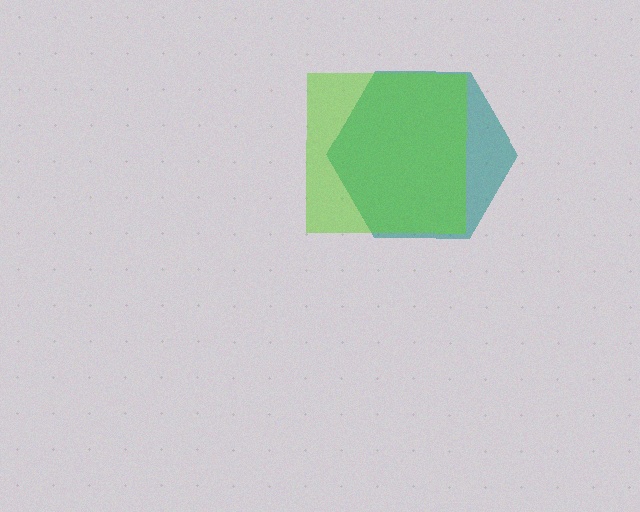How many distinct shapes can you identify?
There are 2 distinct shapes: a teal hexagon, a lime square.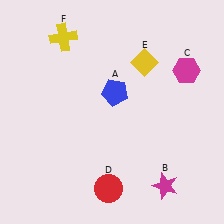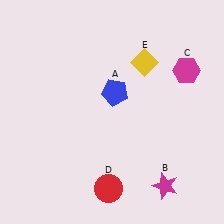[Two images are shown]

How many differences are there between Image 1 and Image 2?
There is 1 difference between the two images.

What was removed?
The yellow cross (F) was removed in Image 2.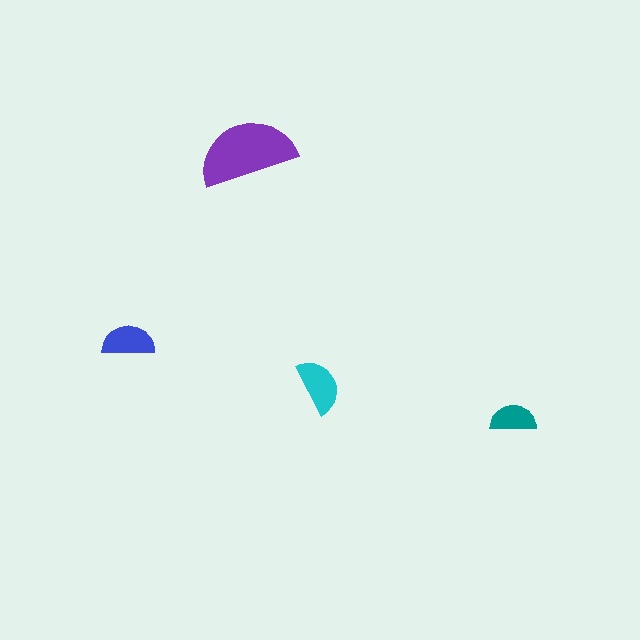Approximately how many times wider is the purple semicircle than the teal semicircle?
About 2 times wider.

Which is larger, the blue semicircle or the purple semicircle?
The purple one.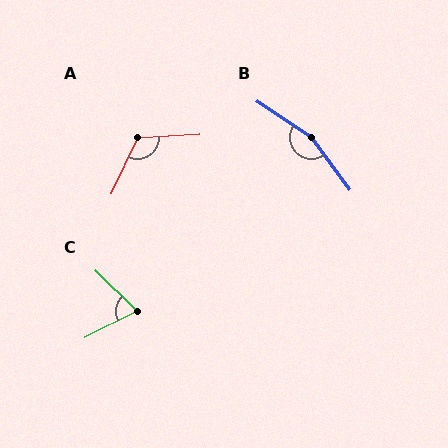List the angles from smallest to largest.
C (71°), A (118°), B (160°).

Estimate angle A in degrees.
Approximately 118 degrees.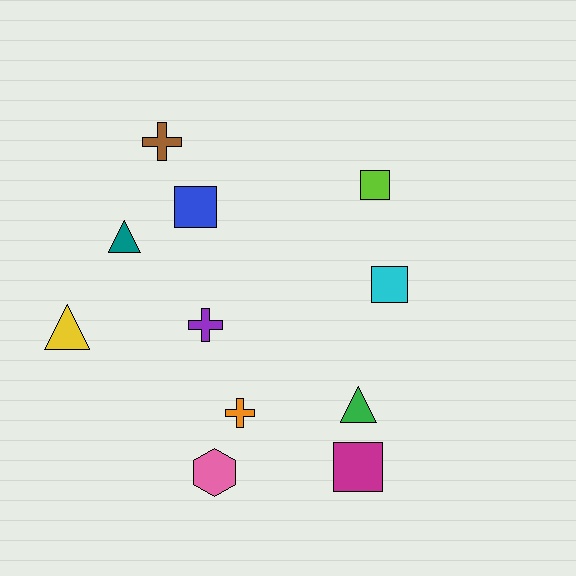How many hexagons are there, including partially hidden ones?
There is 1 hexagon.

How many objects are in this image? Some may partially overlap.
There are 11 objects.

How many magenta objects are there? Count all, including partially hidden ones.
There is 1 magenta object.